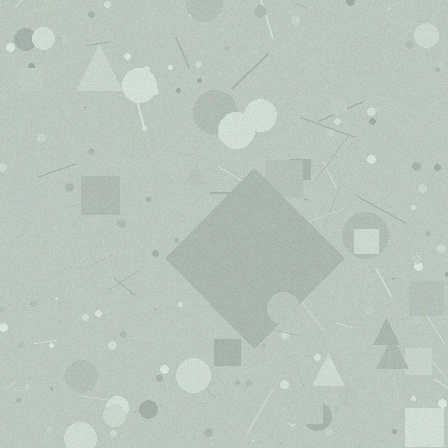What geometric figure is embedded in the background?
A diamond is embedded in the background.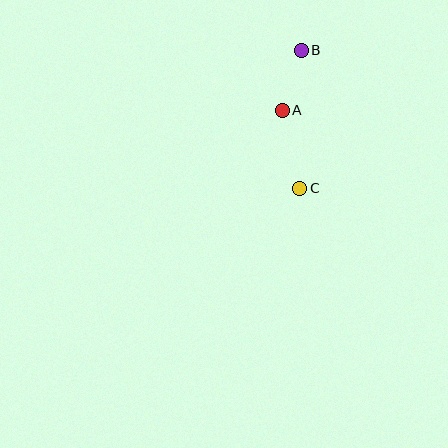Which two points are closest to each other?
Points A and B are closest to each other.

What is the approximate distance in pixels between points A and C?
The distance between A and C is approximately 80 pixels.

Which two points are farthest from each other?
Points B and C are farthest from each other.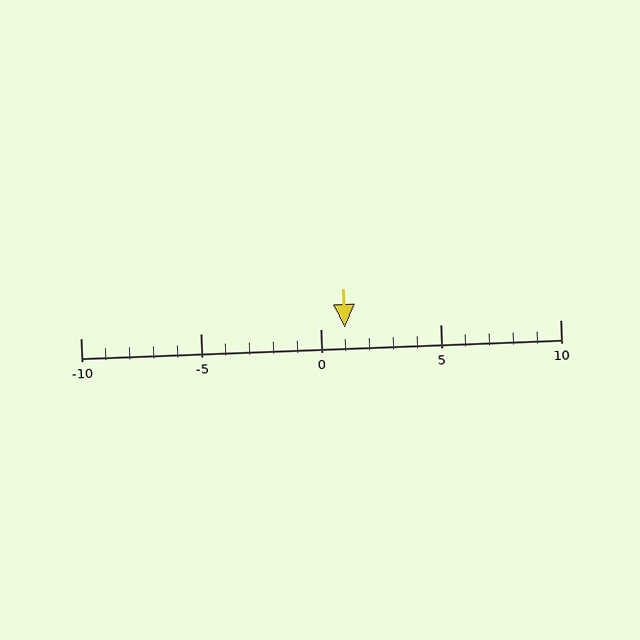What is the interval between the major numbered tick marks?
The major tick marks are spaced 5 units apart.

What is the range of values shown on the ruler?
The ruler shows values from -10 to 10.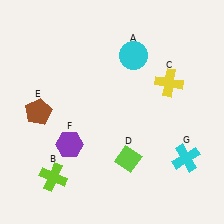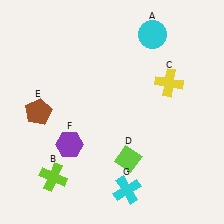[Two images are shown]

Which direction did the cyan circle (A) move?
The cyan circle (A) moved up.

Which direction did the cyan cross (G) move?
The cyan cross (G) moved left.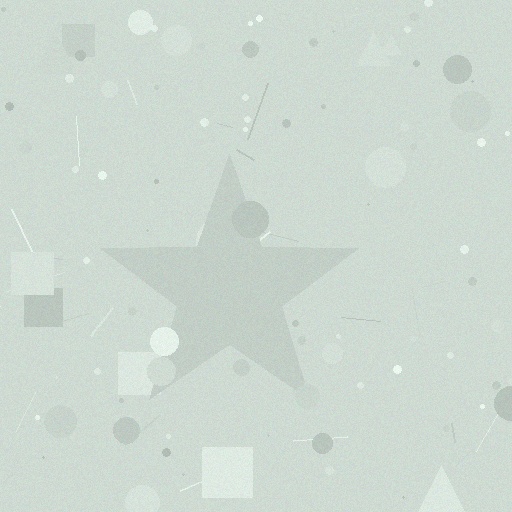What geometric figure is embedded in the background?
A star is embedded in the background.